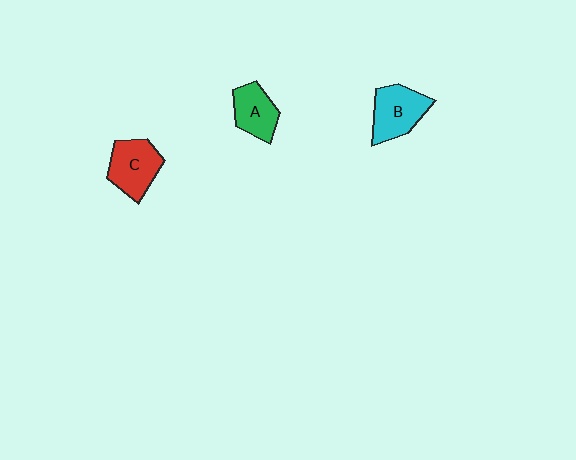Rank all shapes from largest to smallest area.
From largest to smallest: B (cyan), C (red), A (green).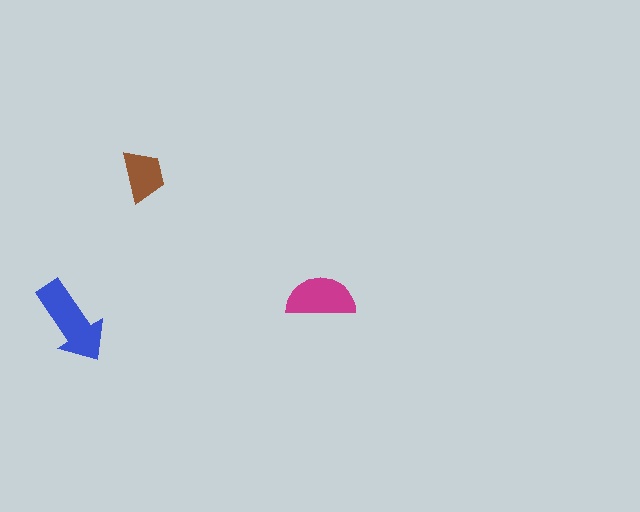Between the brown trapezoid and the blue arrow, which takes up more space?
The blue arrow.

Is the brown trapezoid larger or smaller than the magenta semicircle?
Smaller.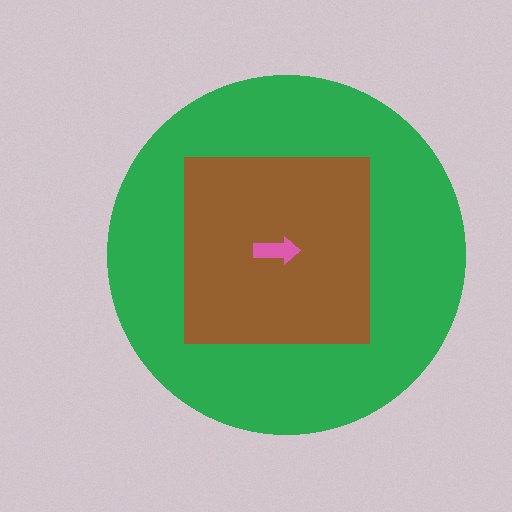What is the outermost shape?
The green circle.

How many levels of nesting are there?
3.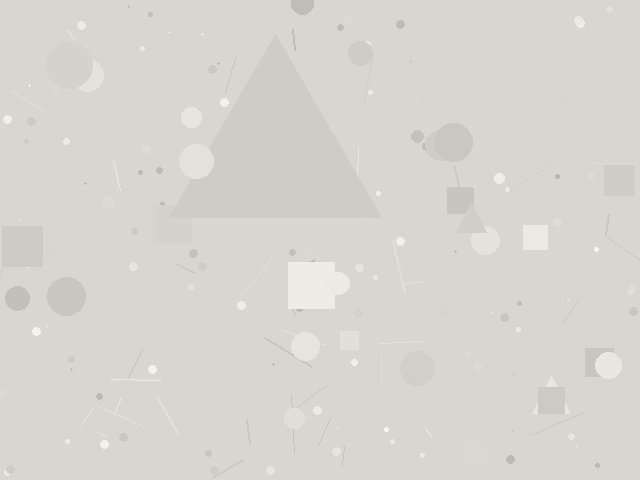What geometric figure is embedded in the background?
A triangle is embedded in the background.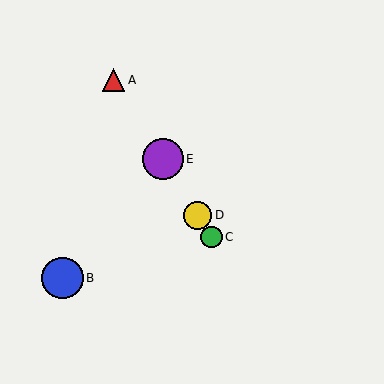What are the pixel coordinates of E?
Object E is at (163, 159).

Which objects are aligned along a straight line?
Objects A, C, D, E are aligned along a straight line.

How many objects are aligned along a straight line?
4 objects (A, C, D, E) are aligned along a straight line.